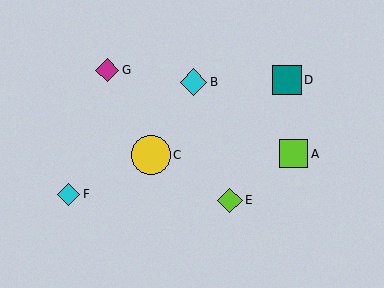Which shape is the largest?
The yellow circle (labeled C) is the largest.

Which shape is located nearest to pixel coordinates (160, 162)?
The yellow circle (labeled C) at (151, 155) is nearest to that location.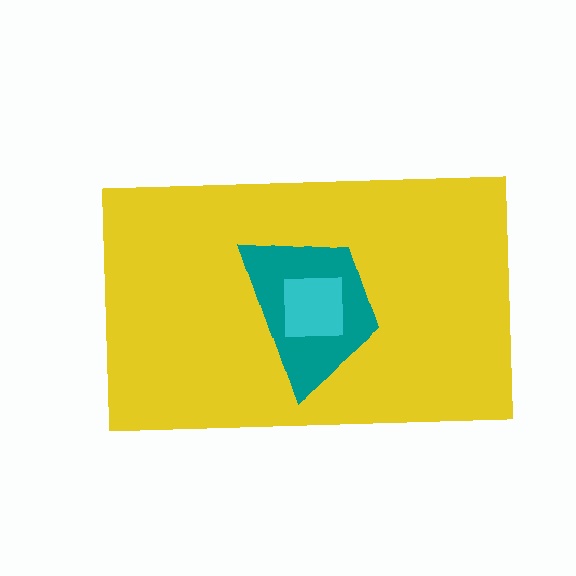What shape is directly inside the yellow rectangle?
The teal trapezoid.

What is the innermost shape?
The cyan square.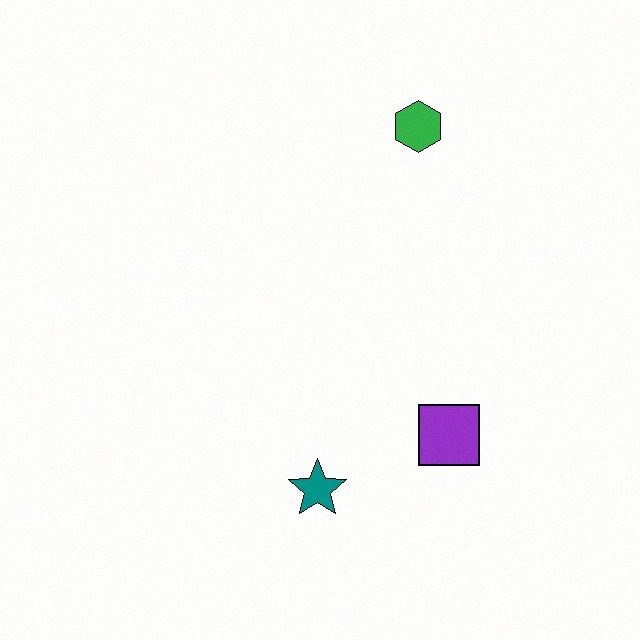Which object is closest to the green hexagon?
The purple square is closest to the green hexagon.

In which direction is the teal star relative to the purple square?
The teal star is to the left of the purple square.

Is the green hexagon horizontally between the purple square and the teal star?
Yes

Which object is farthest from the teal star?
The green hexagon is farthest from the teal star.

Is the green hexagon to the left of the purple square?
Yes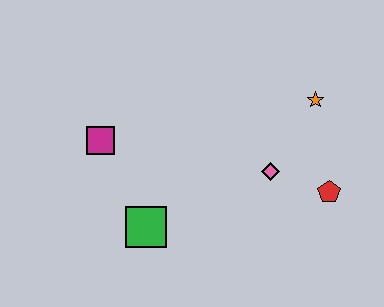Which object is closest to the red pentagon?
The pink diamond is closest to the red pentagon.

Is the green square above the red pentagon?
No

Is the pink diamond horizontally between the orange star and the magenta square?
Yes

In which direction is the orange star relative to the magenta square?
The orange star is to the right of the magenta square.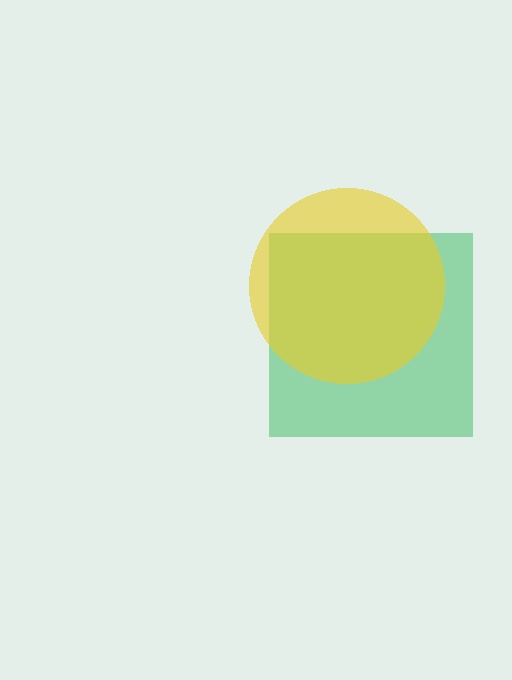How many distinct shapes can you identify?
There are 2 distinct shapes: a green square, a yellow circle.